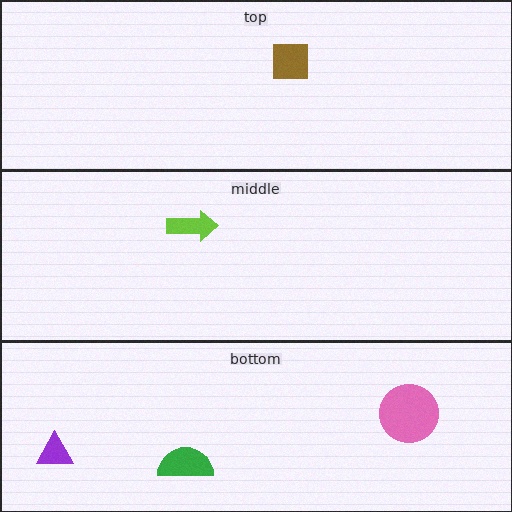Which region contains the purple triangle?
The bottom region.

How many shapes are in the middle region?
1.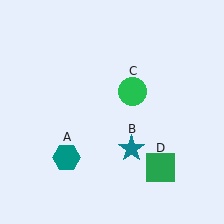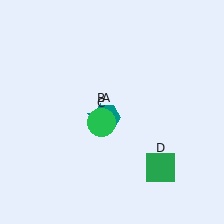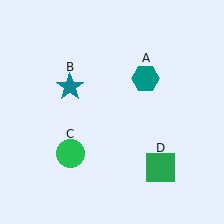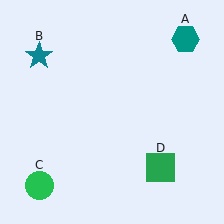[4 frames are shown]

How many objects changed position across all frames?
3 objects changed position: teal hexagon (object A), teal star (object B), green circle (object C).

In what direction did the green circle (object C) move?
The green circle (object C) moved down and to the left.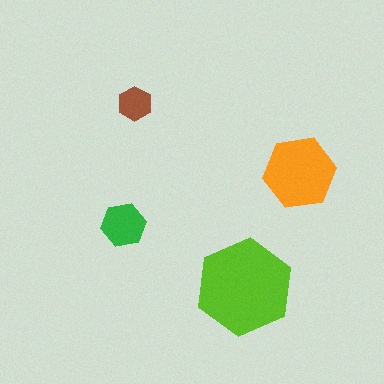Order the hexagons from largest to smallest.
the lime one, the orange one, the green one, the brown one.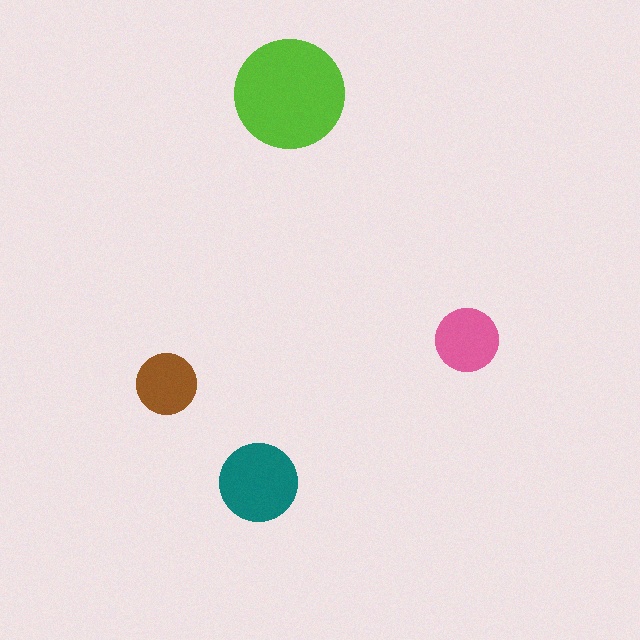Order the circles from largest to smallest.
the lime one, the teal one, the pink one, the brown one.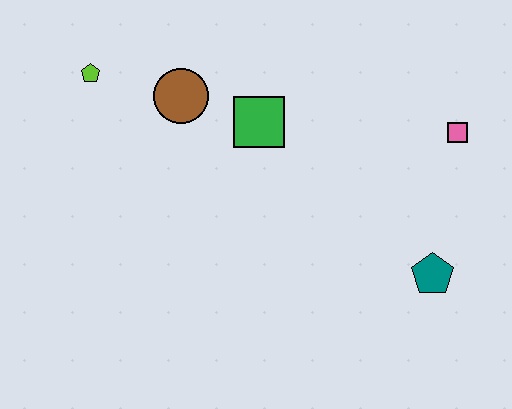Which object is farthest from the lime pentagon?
The teal pentagon is farthest from the lime pentagon.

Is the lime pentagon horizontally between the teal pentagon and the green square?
No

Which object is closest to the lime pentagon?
The brown circle is closest to the lime pentagon.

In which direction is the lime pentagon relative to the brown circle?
The lime pentagon is to the left of the brown circle.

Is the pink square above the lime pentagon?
No